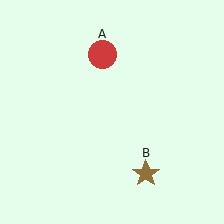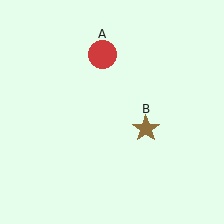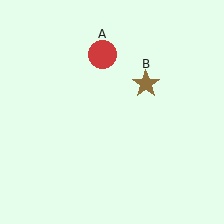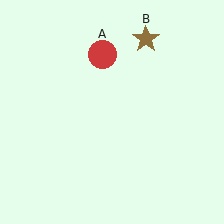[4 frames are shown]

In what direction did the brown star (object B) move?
The brown star (object B) moved up.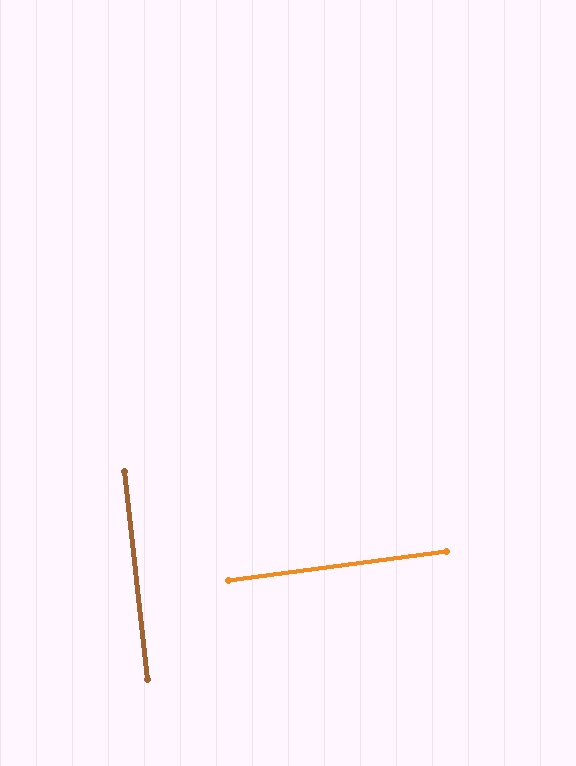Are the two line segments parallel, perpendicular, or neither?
Perpendicular — they meet at approximately 89°.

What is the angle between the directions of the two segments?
Approximately 89 degrees.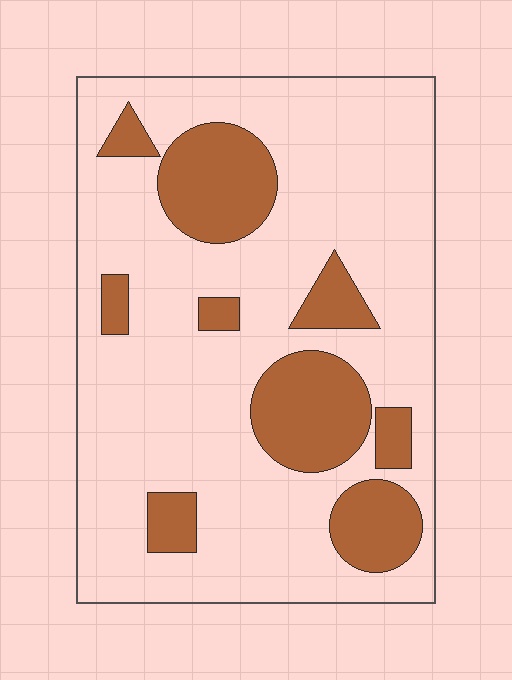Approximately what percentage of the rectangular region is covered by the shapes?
Approximately 25%.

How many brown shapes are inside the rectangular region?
9.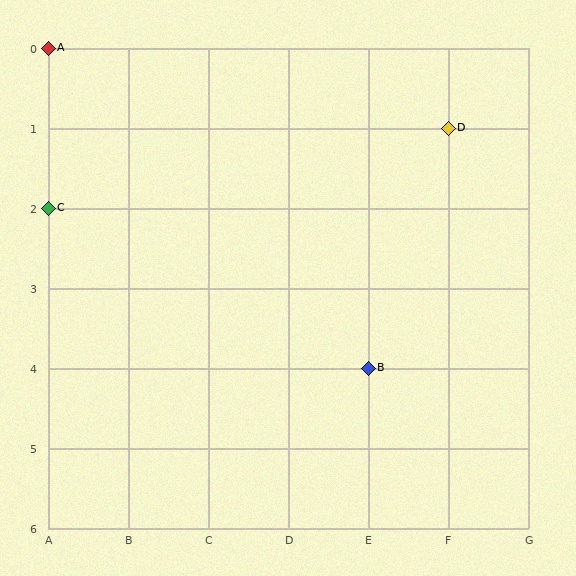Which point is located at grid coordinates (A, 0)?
Point A is at (A, 0).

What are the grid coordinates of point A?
Point A is at grid coordinates (A, 0).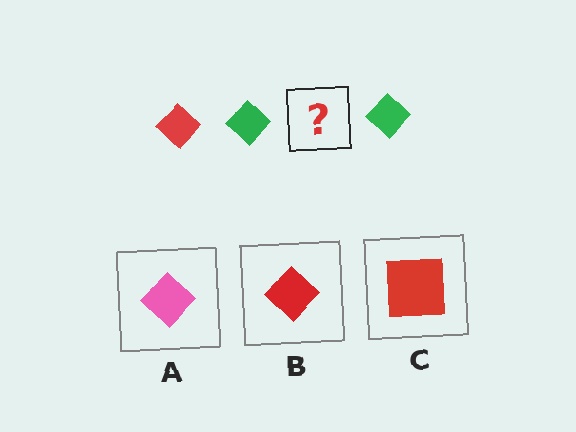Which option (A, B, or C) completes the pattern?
B.